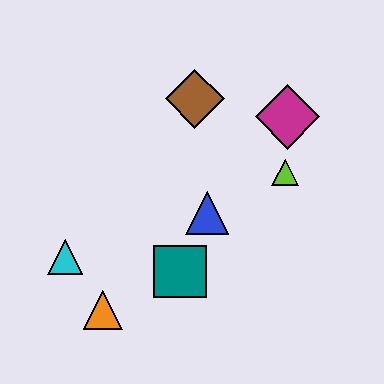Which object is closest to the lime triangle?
The magenta diamond is closest to the lime triangle.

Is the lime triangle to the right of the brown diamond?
Yes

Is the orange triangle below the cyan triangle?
Yes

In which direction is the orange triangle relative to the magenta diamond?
The orange triangle is below the magenta diamond.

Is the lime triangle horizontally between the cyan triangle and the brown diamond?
No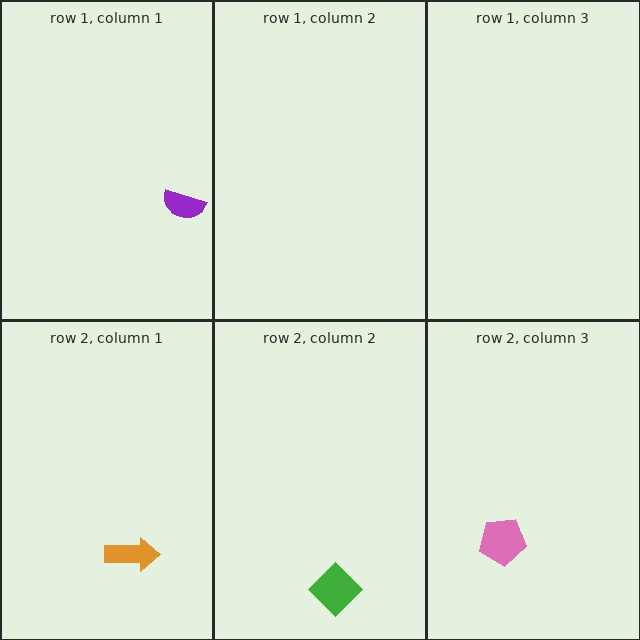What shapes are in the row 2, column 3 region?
The pink pentagon.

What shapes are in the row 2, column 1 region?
The orange arrow.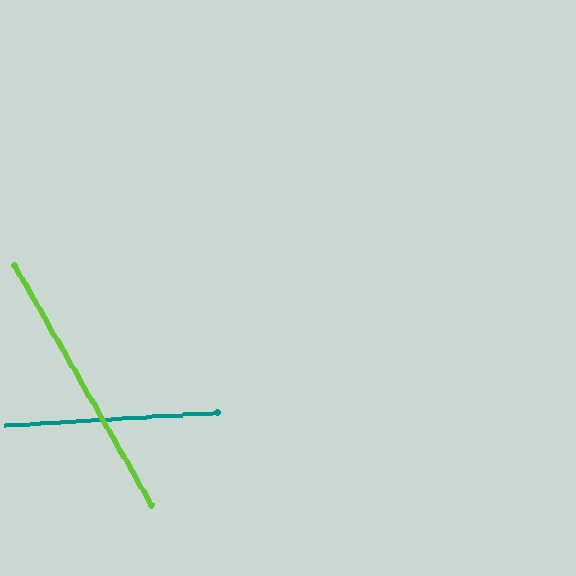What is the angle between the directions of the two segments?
Approximately 64 degrees.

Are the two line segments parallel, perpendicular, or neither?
Neither parallel nor perpendicular — they differ by about 64°.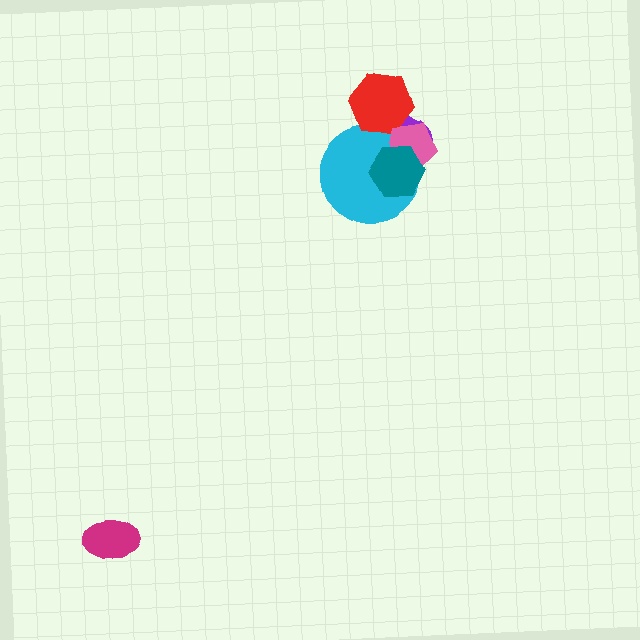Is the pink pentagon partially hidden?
Yes, it is partially covered by another shape.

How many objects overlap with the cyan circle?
4 objects overlap with the cyan circle.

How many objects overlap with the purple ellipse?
4 objects overlap with the purple ellipse.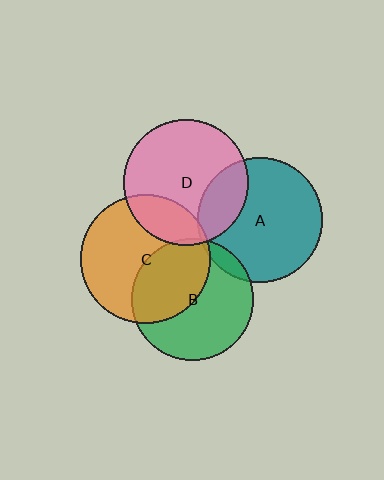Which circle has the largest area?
Circle C (orange).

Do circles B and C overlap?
Yes.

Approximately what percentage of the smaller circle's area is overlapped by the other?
Approximately 40%.